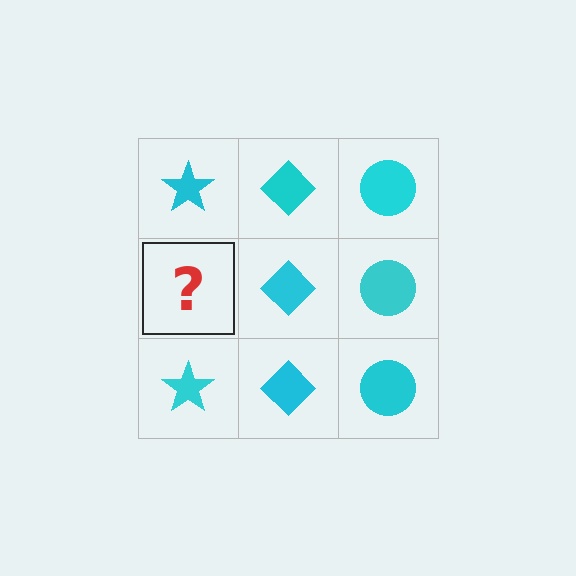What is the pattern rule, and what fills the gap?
The rule is that each column has a consistent shape. The gap should be filled with a cyan star.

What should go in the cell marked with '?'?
The missing cell should contain a cyan star.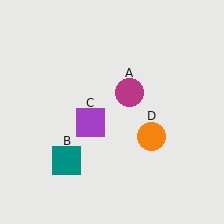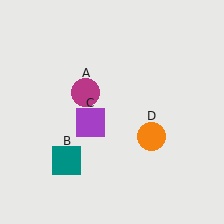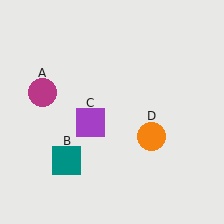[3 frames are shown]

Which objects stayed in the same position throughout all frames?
Teal square (object B) and purple square (object C) and orange circle (object D) remained stationary.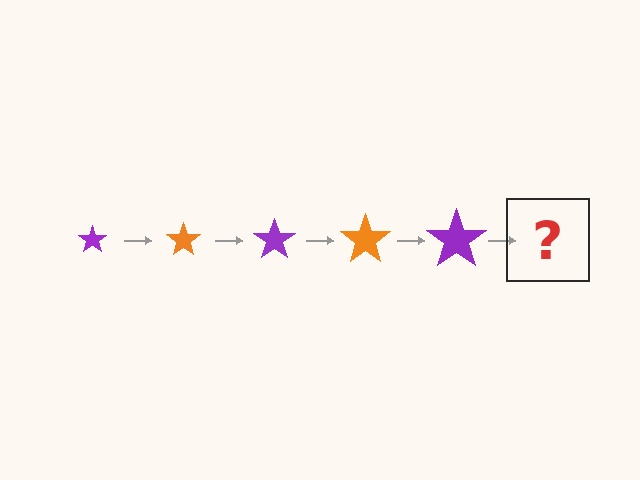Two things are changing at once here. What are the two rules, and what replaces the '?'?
The two rules are that the star grows larger each step and the color cycles through purple and orange. The '?' should be an orange star, larger than the previous one.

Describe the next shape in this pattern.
It should be an orange star, larger than the previous one.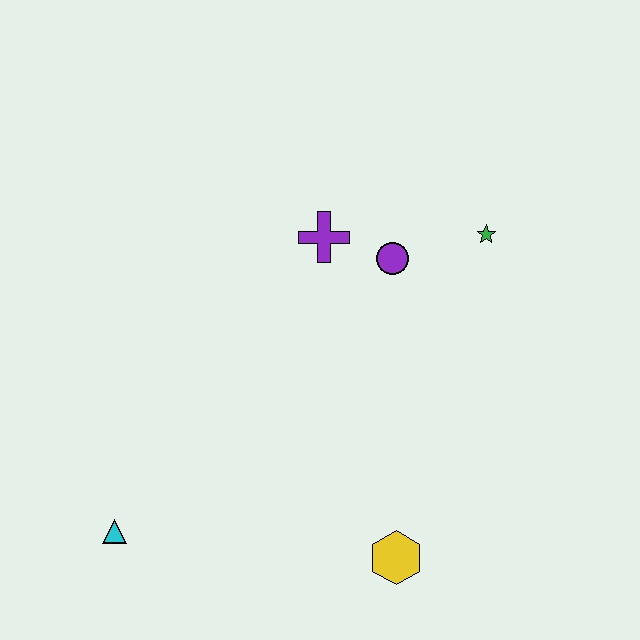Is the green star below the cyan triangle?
No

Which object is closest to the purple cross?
The purple circle is closest to the purple cross.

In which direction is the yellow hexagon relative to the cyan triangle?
The yellow hexagon is to the right of the cyan triangle.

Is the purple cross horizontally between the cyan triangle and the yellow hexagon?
Yes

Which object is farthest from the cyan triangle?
The green star is farthest from the cyan triangle.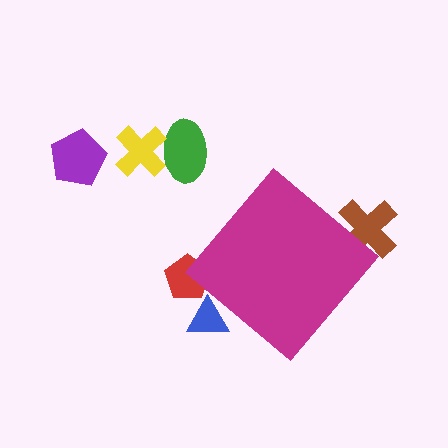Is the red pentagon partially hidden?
Yes, the red pentagon is partially hidden behind the magenta diamond.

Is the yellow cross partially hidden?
No, the yellow cross is fully visible.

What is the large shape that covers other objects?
A magenta diamond.